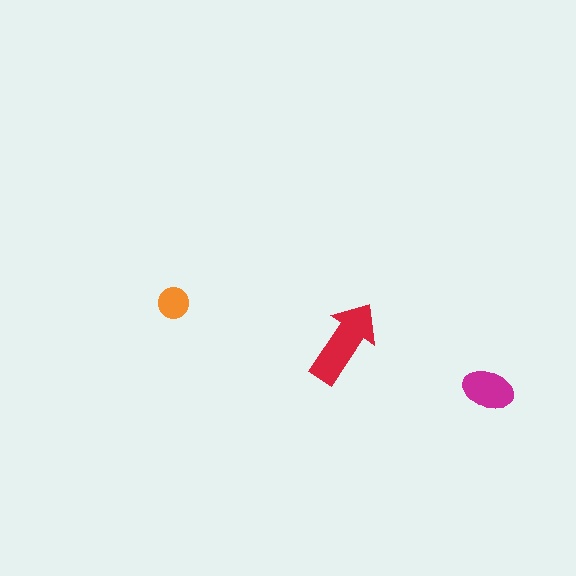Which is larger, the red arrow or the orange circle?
The red arrow.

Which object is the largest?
The red arrow.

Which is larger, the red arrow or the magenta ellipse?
The red arrow.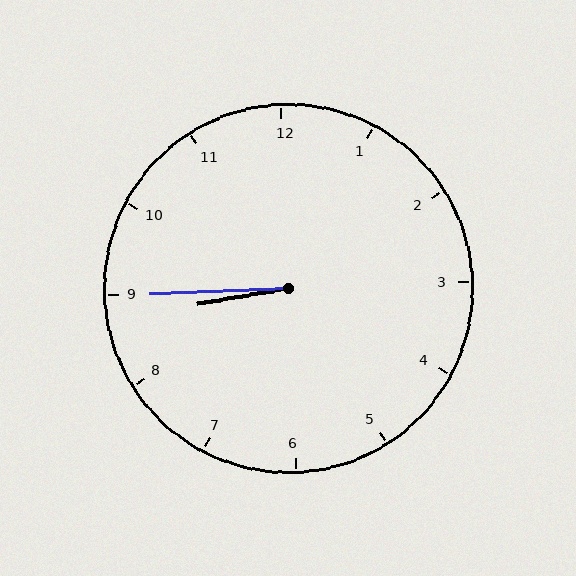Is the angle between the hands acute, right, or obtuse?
It is acute.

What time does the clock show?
8:45.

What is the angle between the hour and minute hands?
Approximately 8 degrees.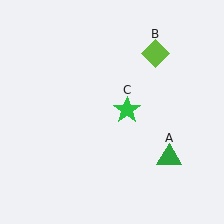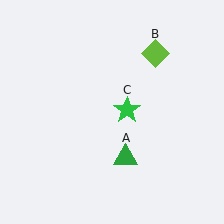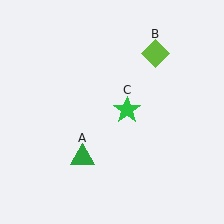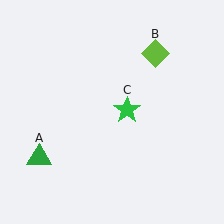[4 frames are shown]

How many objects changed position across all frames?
1 object changed position: green triangle (object A).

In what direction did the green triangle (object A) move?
The green triangle (object A) moved left.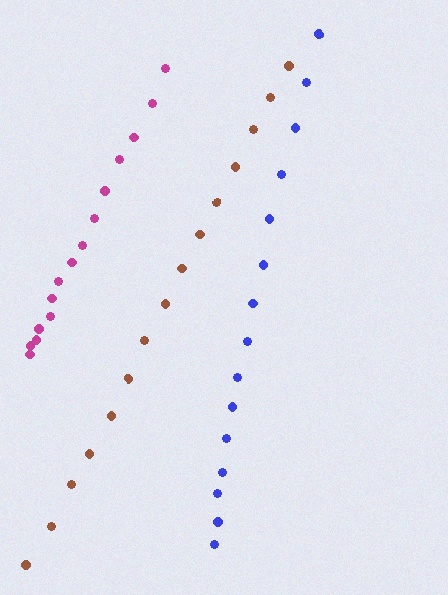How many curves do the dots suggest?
There are 3 distinct paths.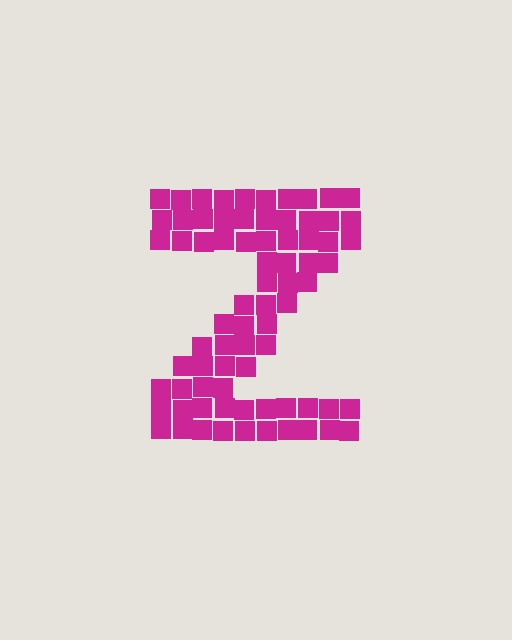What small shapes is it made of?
It is made of small squares.